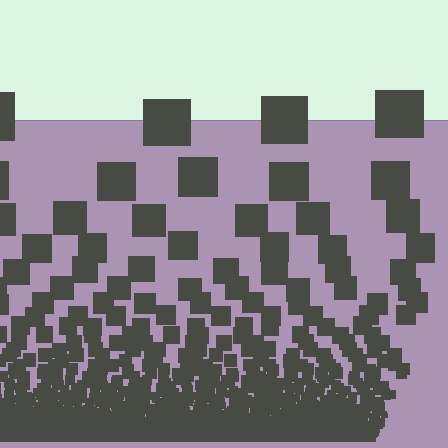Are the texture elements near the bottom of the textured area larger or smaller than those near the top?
Smaller. The gradient is inverted — elements near the bottom are smaller and denser.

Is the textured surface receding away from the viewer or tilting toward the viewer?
The surface appears to tilt toward the viewer. Texture elements get larger and sparser toward the top.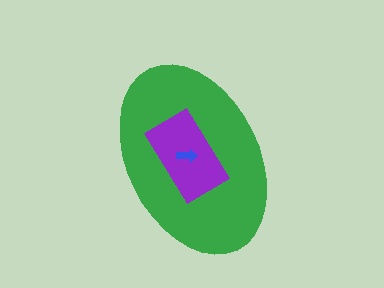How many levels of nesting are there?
3.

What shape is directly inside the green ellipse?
The purple rectangle.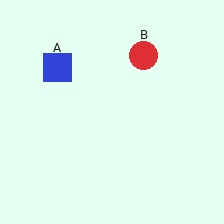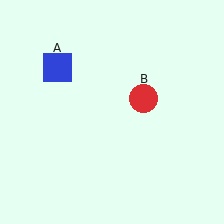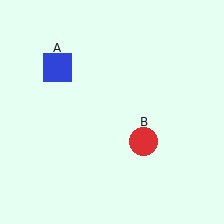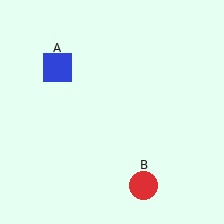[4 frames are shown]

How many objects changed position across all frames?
1 object changed position: red circle (object B).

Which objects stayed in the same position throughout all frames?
Blue square (object A) remained stationary.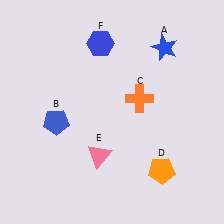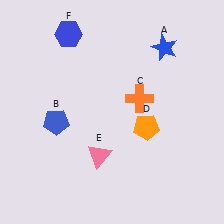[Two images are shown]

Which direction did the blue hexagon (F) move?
The blue hexagon (F) moved left.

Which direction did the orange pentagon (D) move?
The orange pentagon (D) moved up.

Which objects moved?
The objects that moved are: the orange pentagon (D), the blue hexagon (F).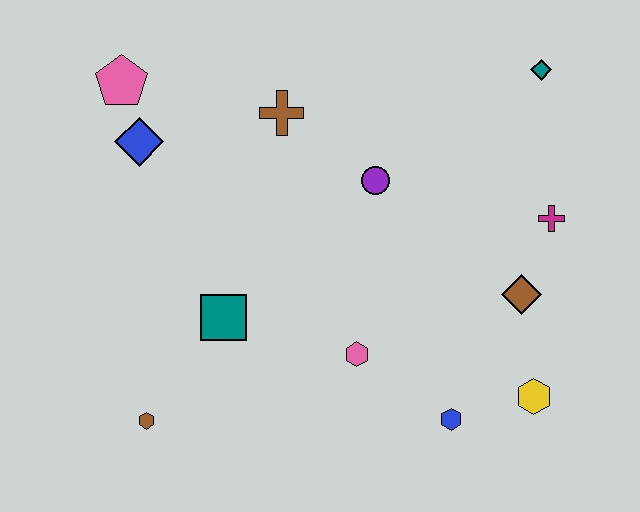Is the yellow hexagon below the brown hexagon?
No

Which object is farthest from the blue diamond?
The yellow hexagon is farthest from the blue diamond.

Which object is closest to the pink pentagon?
The blue diamond is closest to the pink pentagon.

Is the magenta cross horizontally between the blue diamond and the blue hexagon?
No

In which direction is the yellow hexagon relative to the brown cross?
The yellow hexagon is below the brown cross.